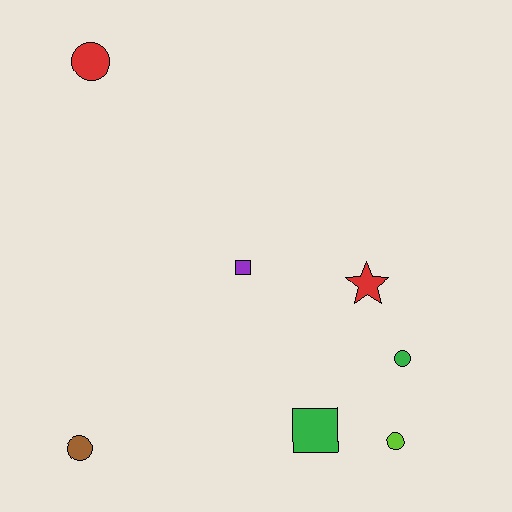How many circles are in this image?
There are 4 circles.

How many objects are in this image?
There are 7 objects.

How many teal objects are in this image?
There are no teal objects.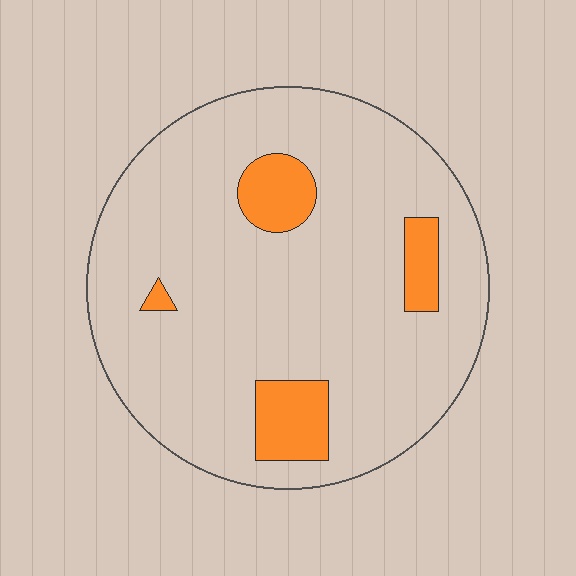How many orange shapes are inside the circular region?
4.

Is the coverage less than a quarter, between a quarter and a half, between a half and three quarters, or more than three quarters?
Less than a quarter.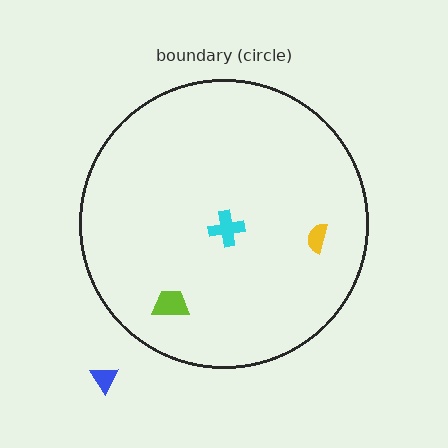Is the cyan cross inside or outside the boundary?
Inside.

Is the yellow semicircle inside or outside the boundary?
Inside.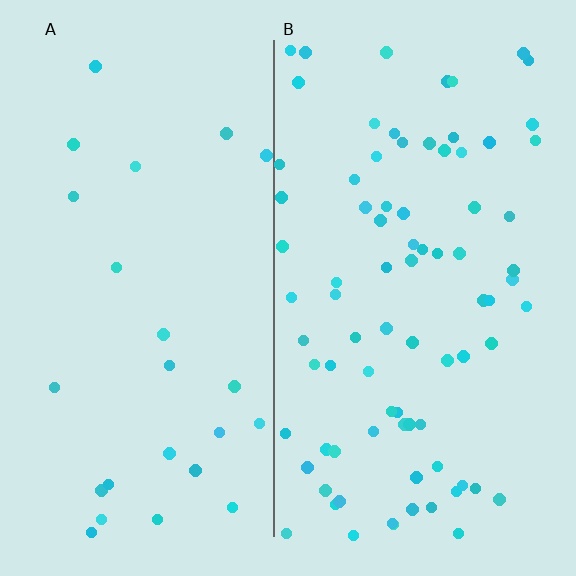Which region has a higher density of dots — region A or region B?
B (the right).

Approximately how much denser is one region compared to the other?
Approximately 3.3× — region B over region A.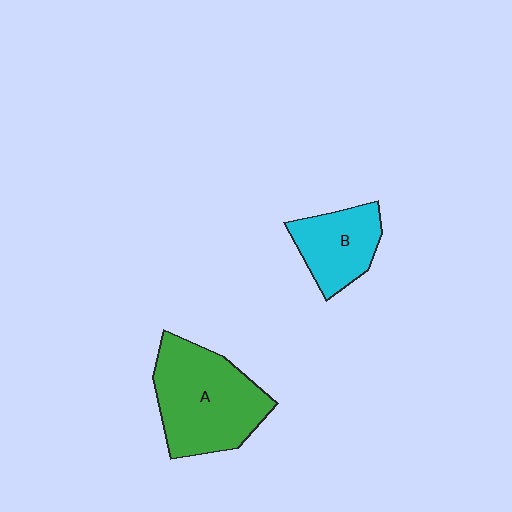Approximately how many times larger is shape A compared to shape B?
Approximately 1.7 times.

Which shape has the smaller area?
Shape B (cyan).